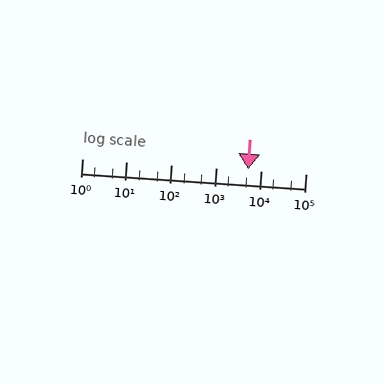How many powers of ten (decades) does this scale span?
The scale spans 5 decades, from 1 to 100000.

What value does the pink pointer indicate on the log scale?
The pointer indicates approximately 5300.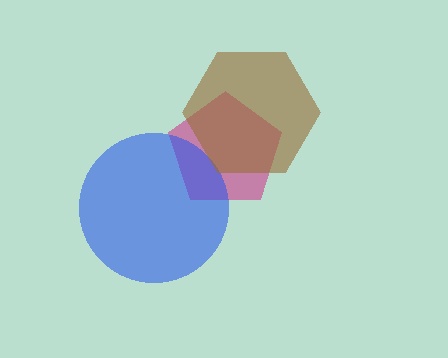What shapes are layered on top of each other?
The layered shapes are: a magenta pentagon, a blue circle, a brown hexagon.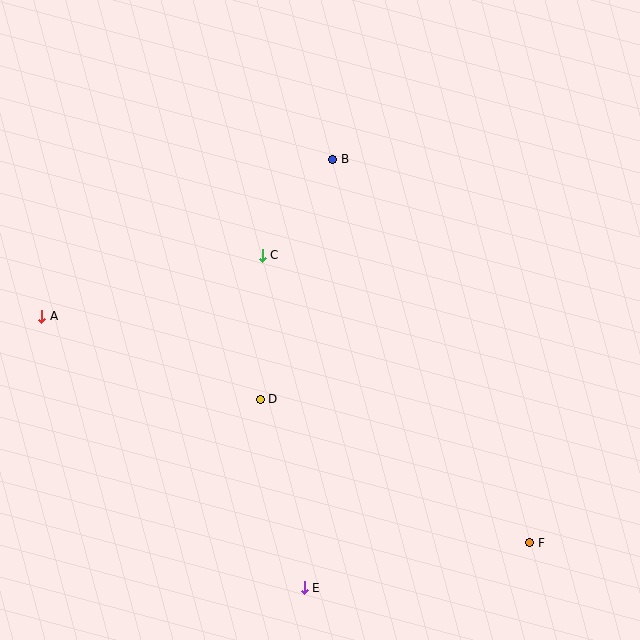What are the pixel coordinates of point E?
Point E is at (304, 588).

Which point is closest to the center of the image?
Point C at (262, 255) is closest to the center.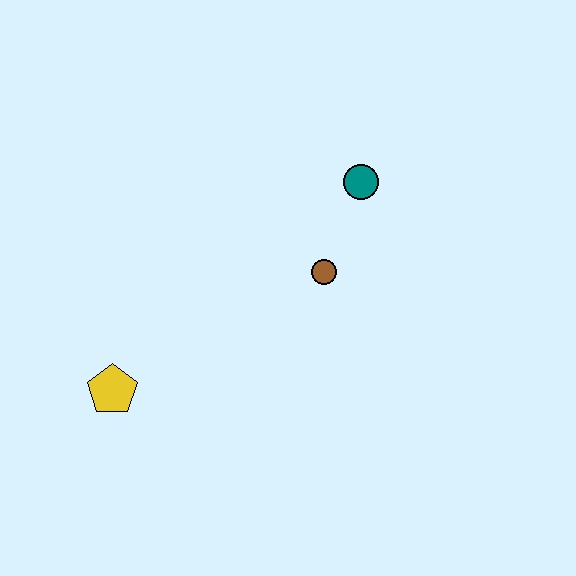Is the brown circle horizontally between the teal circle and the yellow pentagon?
Yes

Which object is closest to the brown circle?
The teal circle is closest to the brown circle.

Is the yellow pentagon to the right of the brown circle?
No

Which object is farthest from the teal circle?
The yellow pentagon is farthest from the teal circle.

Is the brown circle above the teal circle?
No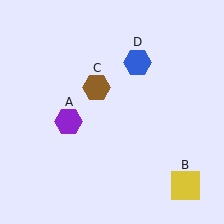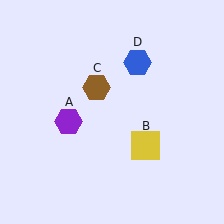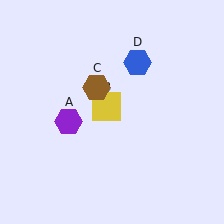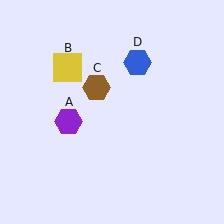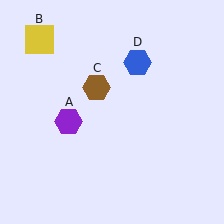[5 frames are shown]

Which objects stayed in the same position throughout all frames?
Purple hexagon (object A) and brown hexagon (object C) and blue hexagon (object D) remained stationary.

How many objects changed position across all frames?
1 object changed position: yellow square (object B).